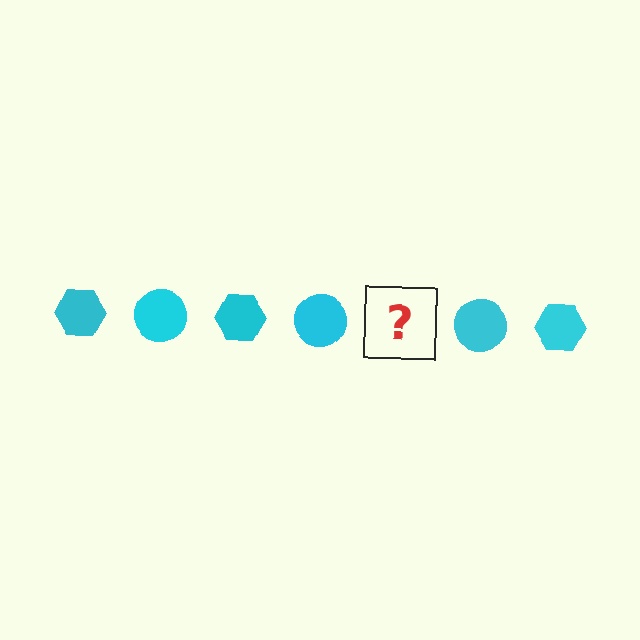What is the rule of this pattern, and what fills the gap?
The rule is that the pattern cycles through hexagon, circle shapes in cyan. The gap should be filled with a cyan hexagon.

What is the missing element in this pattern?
The missing element is a cyan hexagon.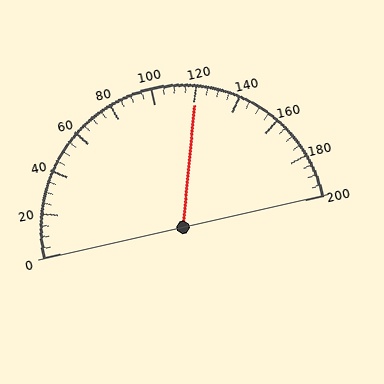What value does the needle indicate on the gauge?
The needle indicates approximately 120.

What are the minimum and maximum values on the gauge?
The gauge ranges from 0 to 200.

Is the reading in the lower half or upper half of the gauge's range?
The reading is in the upper half of the range (0 to 200).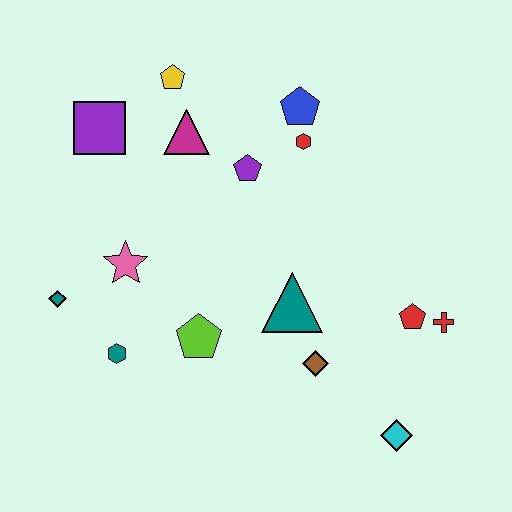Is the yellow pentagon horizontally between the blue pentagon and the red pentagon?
No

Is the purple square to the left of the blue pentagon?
Yes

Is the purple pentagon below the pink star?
No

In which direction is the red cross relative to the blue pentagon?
The red cross is below the blue pentagon.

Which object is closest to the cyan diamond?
The brown diamond is closest to the cyan diamond.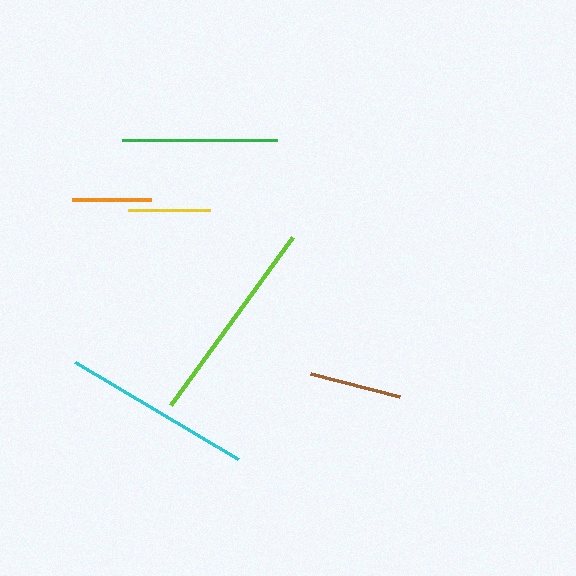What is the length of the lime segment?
The lime segment is approximately 207 pixels long.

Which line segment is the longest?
The lime line is the longest at approximately 207 pixels.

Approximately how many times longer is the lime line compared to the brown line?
The lime line is approximately 2.3 times the length of the brown line.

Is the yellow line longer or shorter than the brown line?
The brown line is longer than the yellow line.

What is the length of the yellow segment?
The yellow segment is approximately 82 pixels long.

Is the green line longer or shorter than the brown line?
The green line is longer than the brown line.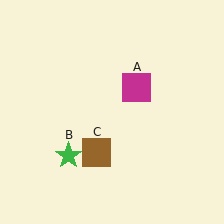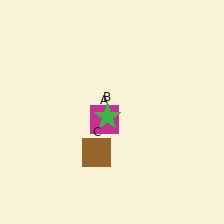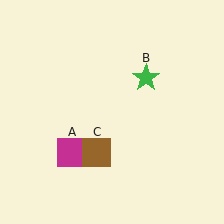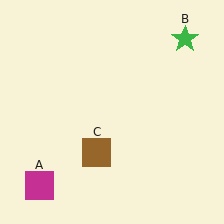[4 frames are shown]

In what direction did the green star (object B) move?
The green star (object B) moved up and to the right.